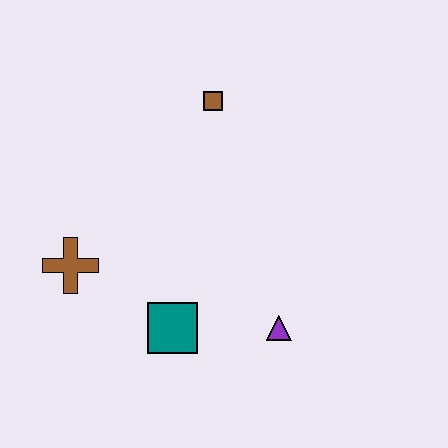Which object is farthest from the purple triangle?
The brown square is farthest from the purple triangle.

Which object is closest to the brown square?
The brown cross is closest to the brown square.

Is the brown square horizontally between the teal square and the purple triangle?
Yes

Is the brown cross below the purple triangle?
No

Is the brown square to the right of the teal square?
Yes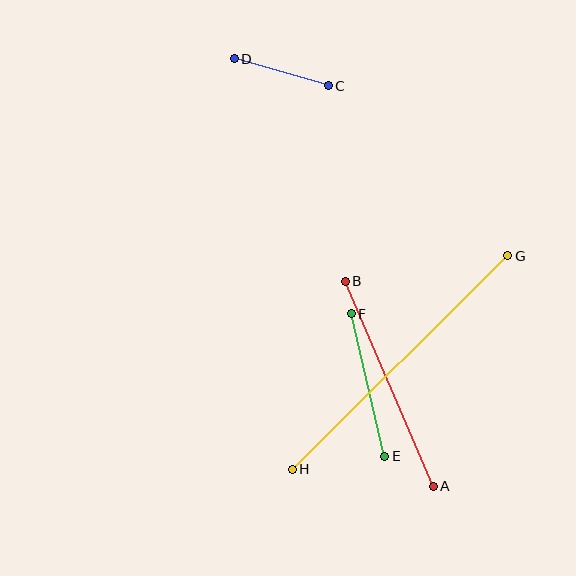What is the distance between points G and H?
The distance is approximately 303 pixels.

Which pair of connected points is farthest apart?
Points G and H are farthest apart.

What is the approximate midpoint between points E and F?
The midpoint is at approximately (368, 385) pixels.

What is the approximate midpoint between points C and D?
The midpoint is at approximately (281, 72) pixels.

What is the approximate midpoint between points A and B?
The midpoint is at approximately (389, 384) pixels.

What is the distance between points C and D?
The distance is approximately 97 pixels.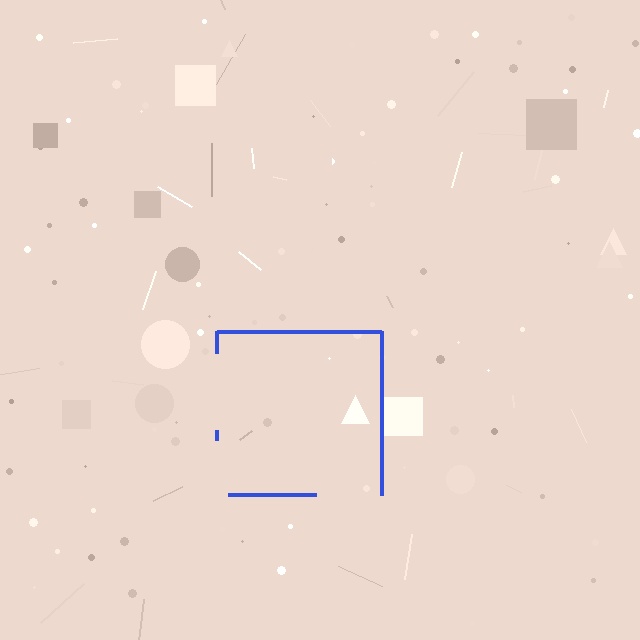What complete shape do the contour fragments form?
The contour fragments form a square.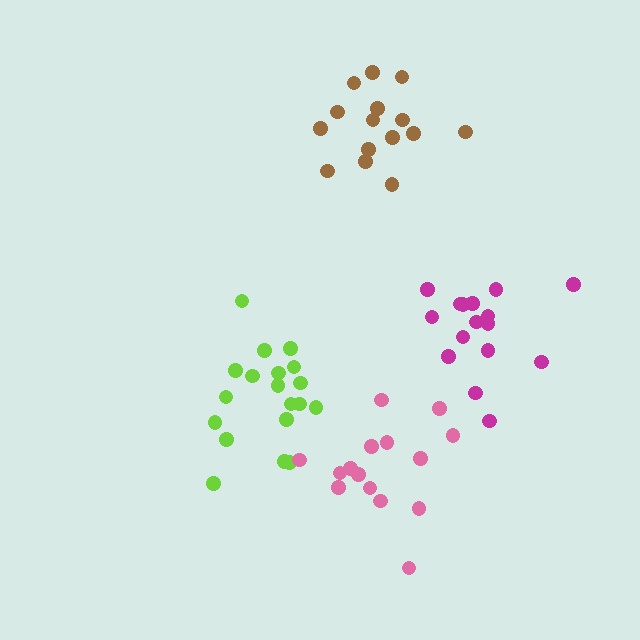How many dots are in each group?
Group 1: 15 dots, Group 2: 19 dots, Group 3: 16 dots, Group 4: 15 dots (65 total).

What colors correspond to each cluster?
The clusters are colored: brown, lime, magenta, pink.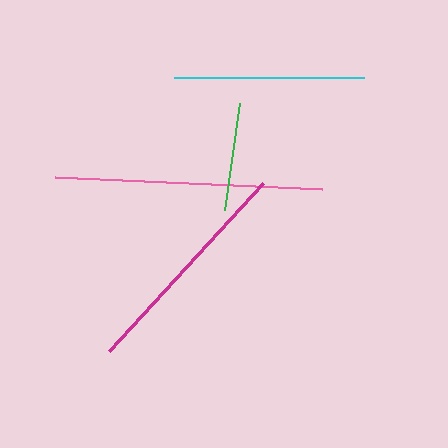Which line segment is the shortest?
The green line is the shortest at approximately 108 pixels.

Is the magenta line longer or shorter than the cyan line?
The magenta line is longer than the cyan line.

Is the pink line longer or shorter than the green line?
The pink line is longer than the green line.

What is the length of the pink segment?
The pink segment is approximately 267 pixels long.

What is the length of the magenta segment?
The magenta segment is approximately 228 pixels long.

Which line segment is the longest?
The pink line is the longest at approximately 267 pixels.